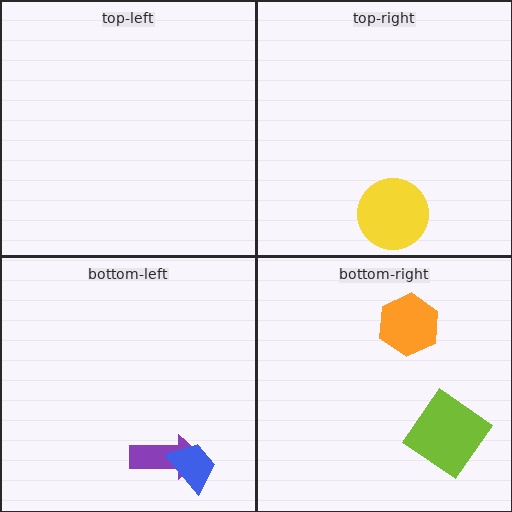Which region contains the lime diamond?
The bottom-right region.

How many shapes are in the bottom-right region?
2.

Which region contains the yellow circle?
The top-right region.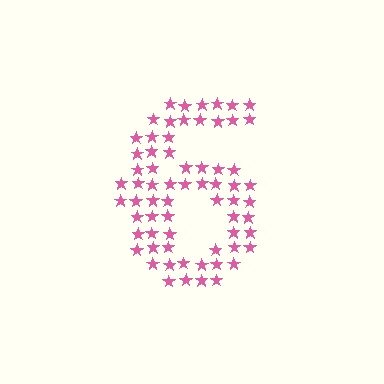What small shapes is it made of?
It is made of small stars.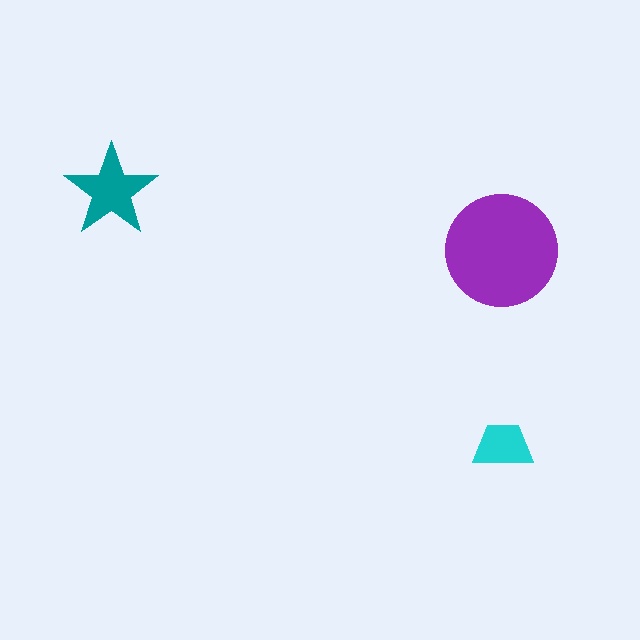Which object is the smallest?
The cyan trapezoid.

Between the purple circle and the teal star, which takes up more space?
The purple circle.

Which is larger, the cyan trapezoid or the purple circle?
The purple circle.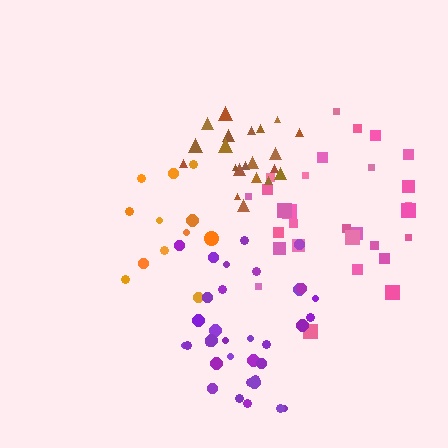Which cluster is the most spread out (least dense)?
Pink.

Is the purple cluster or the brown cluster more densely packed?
Brown.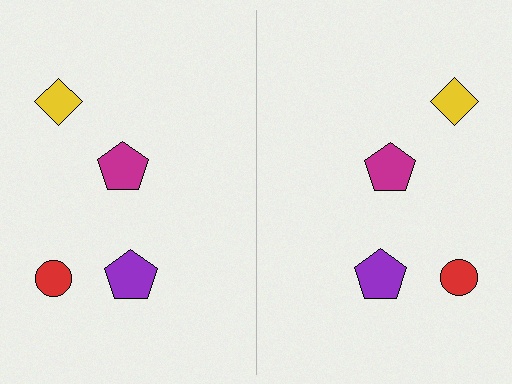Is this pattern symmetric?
Yes, this pattern has bilateral (reflection) symmetry.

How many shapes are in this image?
There are 8 shapes in this image.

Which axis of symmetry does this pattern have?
The pattern has a vertical axis of symmetry running through the center of the image.